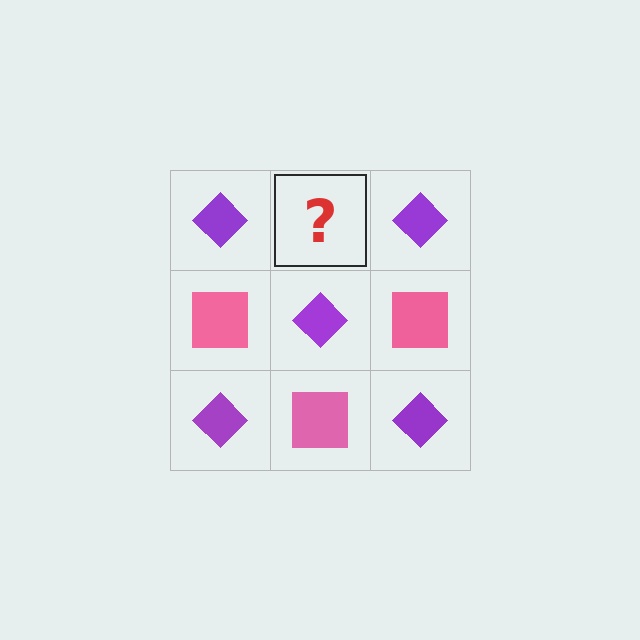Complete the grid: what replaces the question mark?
The question mark should be replaced with a pink square.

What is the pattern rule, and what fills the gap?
The rule is that it alternates purple diamond and pink square in a checkerboard pattern. The gap should be filled with a pink square.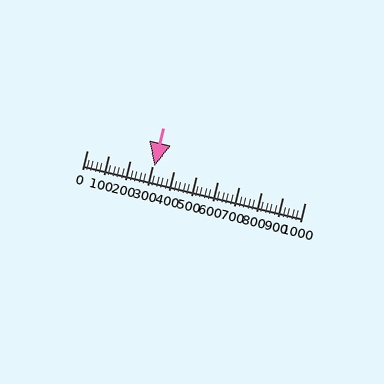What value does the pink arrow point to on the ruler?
The pink arrow points to approximately 310.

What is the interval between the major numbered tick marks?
The major tick marks are spaced 100 units apart.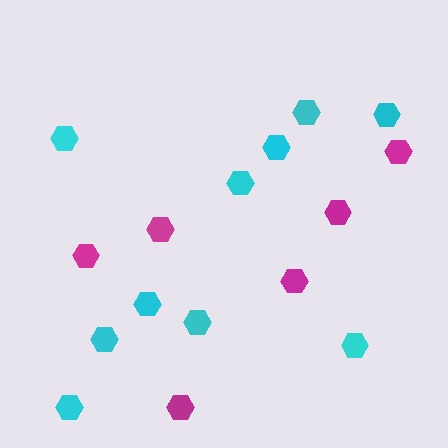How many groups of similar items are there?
There are 2 groups: one group of cyan hexagons (10) and one group of magenta hexagons (6).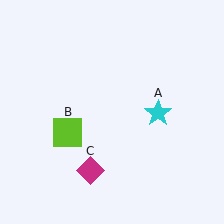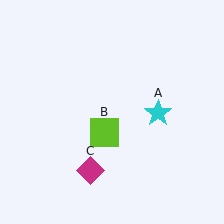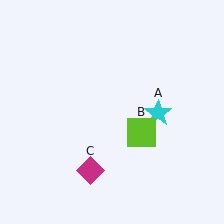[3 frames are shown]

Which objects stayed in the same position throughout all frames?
Cyan star (object A) and magenta diamond (object C) remained stationary.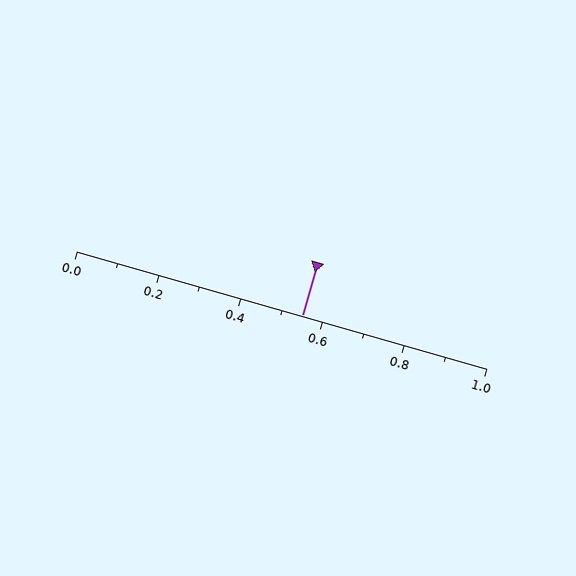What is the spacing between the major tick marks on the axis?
The major ticks are spaced 0.2 apart.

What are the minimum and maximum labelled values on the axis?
The axis runs from 0.0 to 1.0.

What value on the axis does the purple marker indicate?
The marker indicates approximately 0.55.